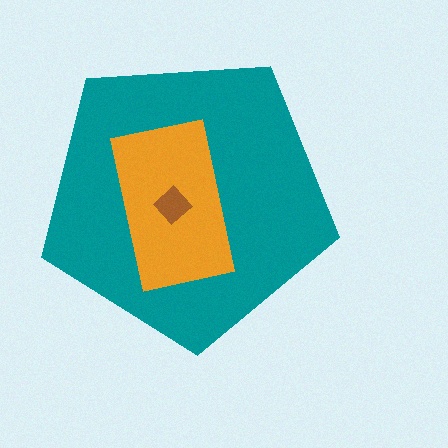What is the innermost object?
The brown diamond.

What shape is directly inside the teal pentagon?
The orange rectangle.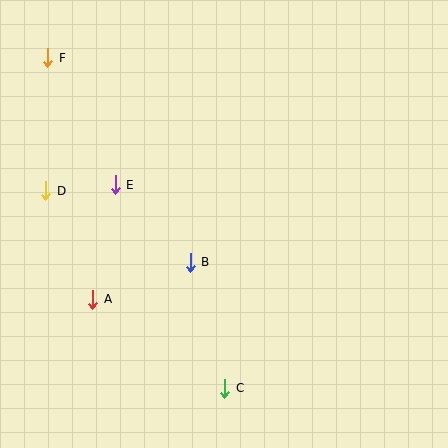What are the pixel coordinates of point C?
Point C is at (225, 388).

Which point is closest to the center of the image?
Point B at (190, 262) is closest to the center.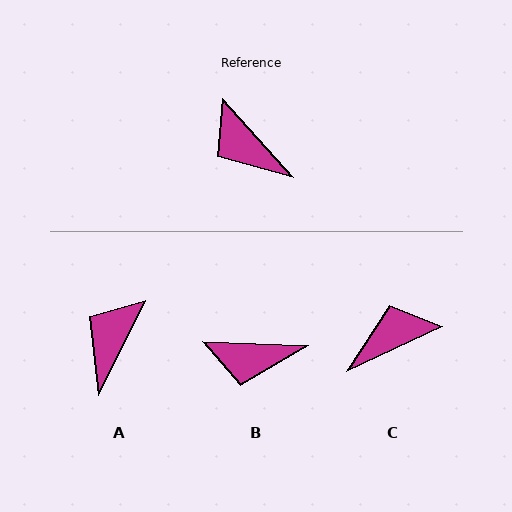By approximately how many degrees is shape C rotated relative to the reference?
Approximately 107 degrees clockwise.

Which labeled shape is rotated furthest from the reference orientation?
C, about 107 degrees away.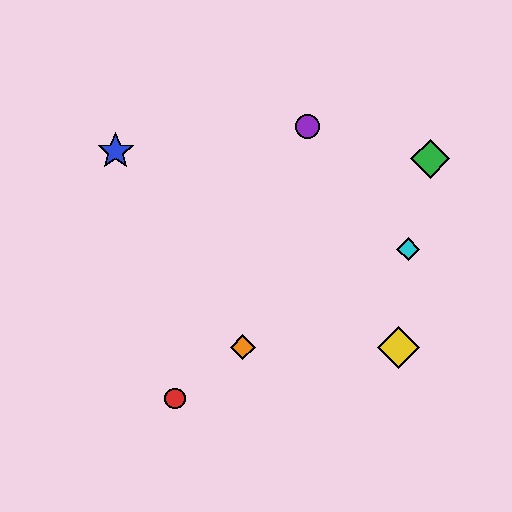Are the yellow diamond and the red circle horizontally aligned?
No, the yellow diamond is at y≈347 and the red circle is at y≈398.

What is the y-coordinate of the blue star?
The blue star is at y≈151.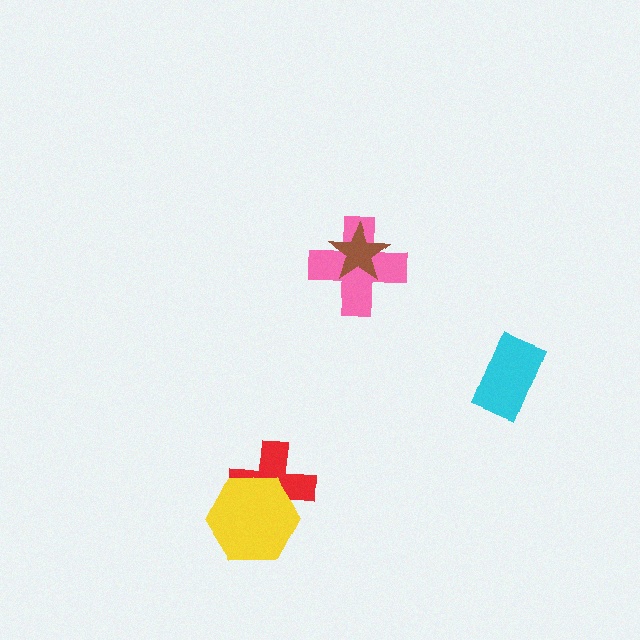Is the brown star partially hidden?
No, no other shape covers it.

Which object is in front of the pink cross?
The brown star is in front of the pink cross.